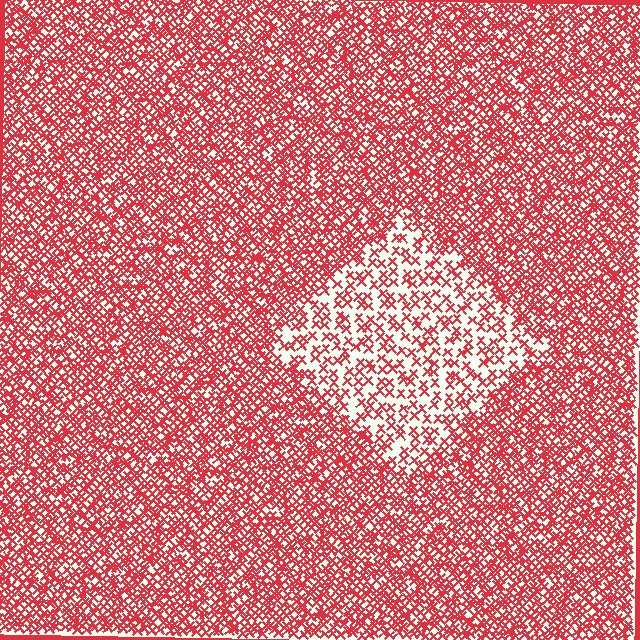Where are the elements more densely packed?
The elements are more densely packed outside the diamond boundary.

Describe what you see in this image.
The image contains small red elements arranged at two different densities. A diamond-shaped region is visible where the elements are less densely packed than the surrounding area.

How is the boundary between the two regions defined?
The boundary is defined by a change in element density (approximately 2.2x ratio). All elements are the same color, size, and shape.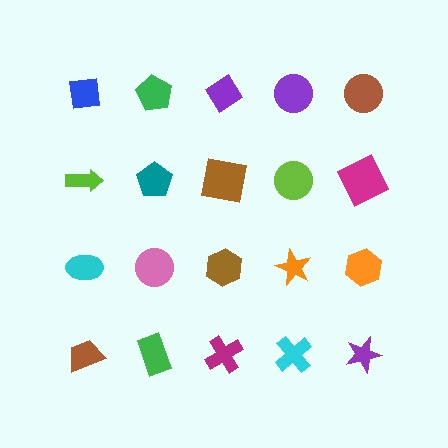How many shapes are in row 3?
5 shapes.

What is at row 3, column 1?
A cyan ellipse.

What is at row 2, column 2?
A teal pentagon.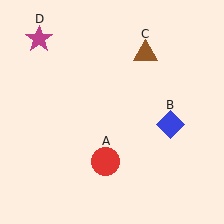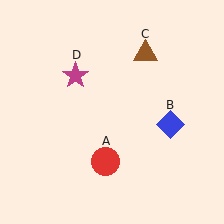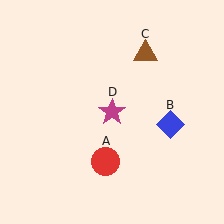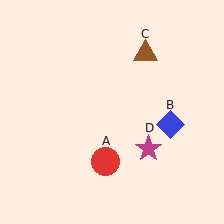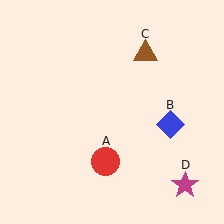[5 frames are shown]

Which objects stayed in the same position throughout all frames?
Red circle (object A) and blue diamond (object B) and brown triangle (object C) remained stationary.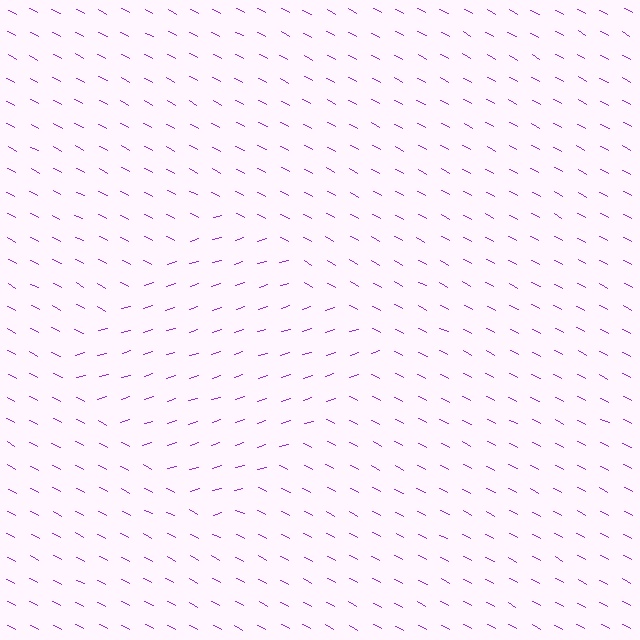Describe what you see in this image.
The image is filled with small purple line segments. A diamond region in the image has lines oriented differently from the surrounding lines, creating a visible texture boundary.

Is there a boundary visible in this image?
Yes, there is a texture boundary formed by a change in line orientation.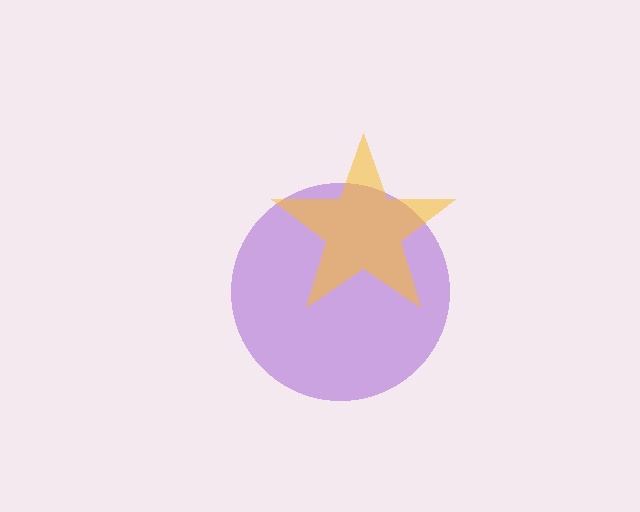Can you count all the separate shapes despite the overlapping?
Yes, there are 2 separate shapes.